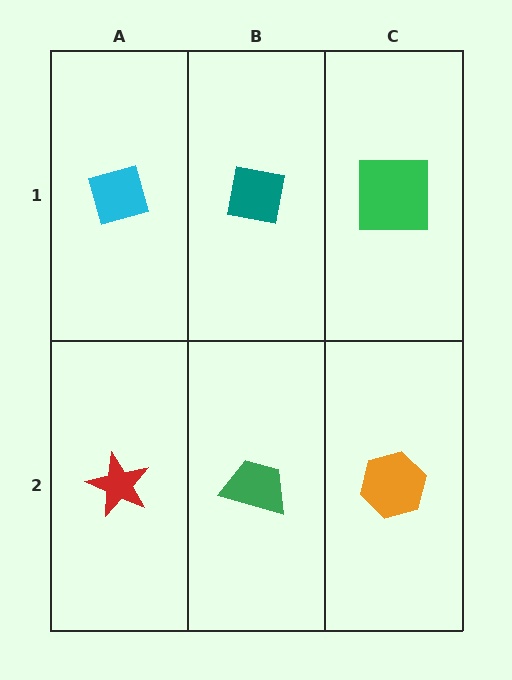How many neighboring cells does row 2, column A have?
2.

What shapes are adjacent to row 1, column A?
A red star (row 2, column A), a teal square (row 1, column B).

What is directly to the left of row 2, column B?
A red star.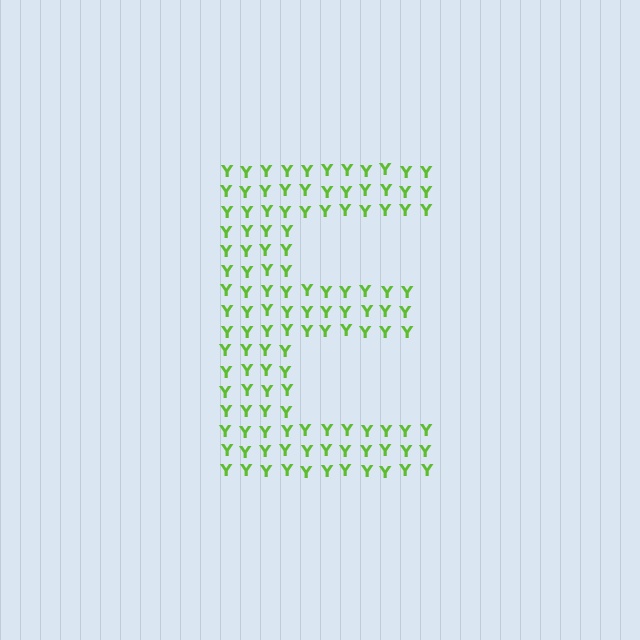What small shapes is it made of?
It is made of small letter Y's.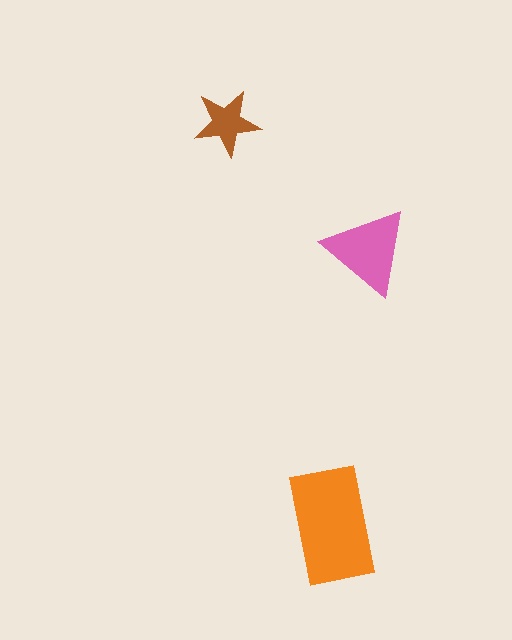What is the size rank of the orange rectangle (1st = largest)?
1st.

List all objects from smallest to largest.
The brown star, the pink triangle, the orange rectangle.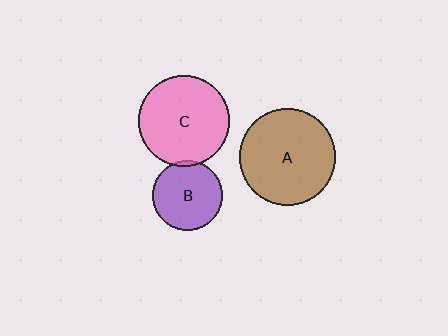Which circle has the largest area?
Circle A (brown).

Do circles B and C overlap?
Yes.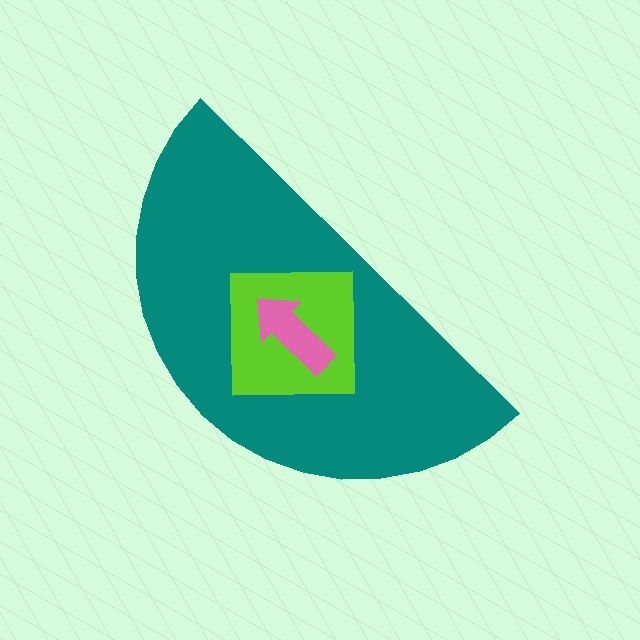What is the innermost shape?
The pink arrow.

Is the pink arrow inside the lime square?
Yes.